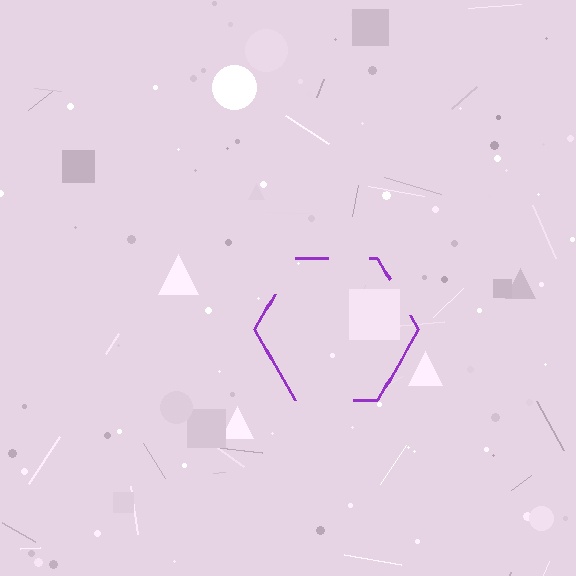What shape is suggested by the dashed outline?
The dashed outline suggests a hexagon.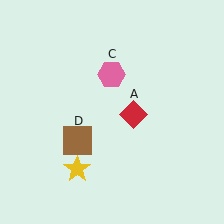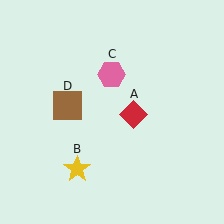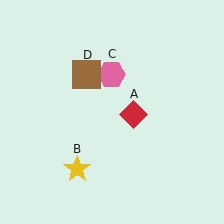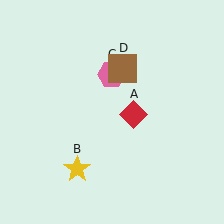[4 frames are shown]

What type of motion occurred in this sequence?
The brown square (object D) rotated clockwise around the center of the scene.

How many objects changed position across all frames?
1 object changed position: brown square (object D).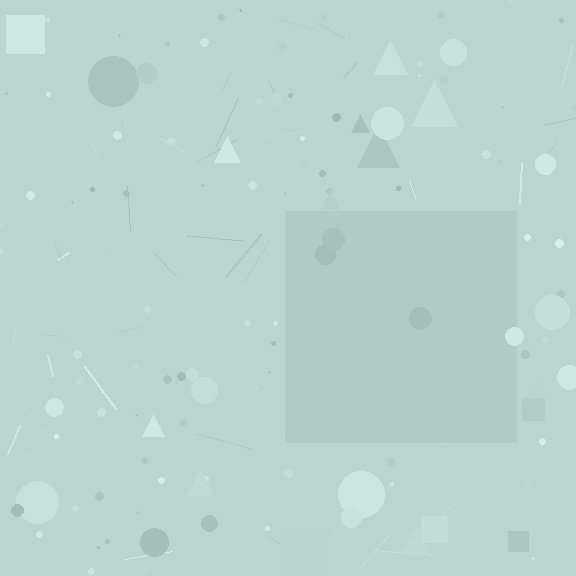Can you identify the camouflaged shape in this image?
The camouflaged shape is a square.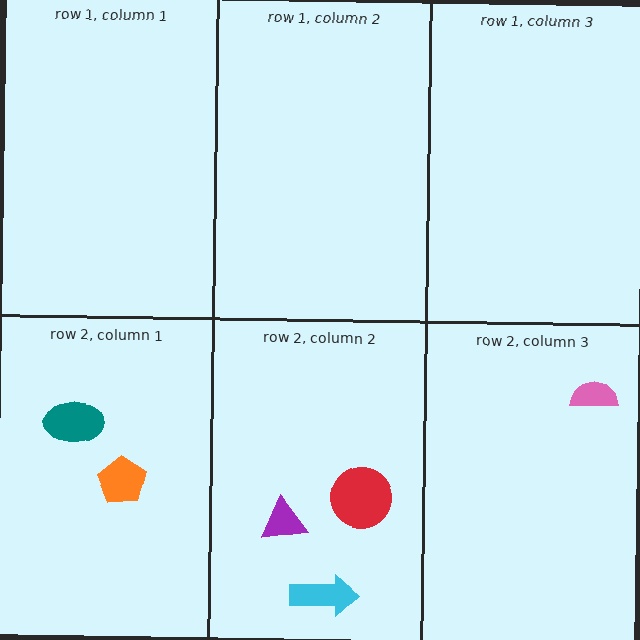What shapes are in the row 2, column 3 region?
The pink semicircle.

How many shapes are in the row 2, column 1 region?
2.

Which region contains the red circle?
The row 2, column 2 region.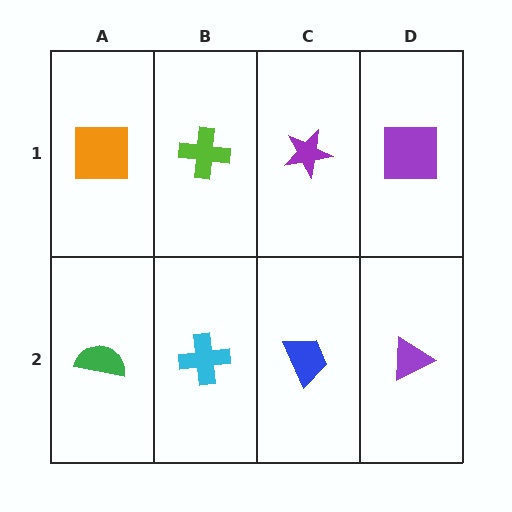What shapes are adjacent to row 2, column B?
A lime cross (row 1, column B), a green semicircle (row 2, column A), a blue trapezoid (row 2, column C).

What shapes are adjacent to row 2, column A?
An orange square (row 1, column A), a cyan cross (row 2, column B).